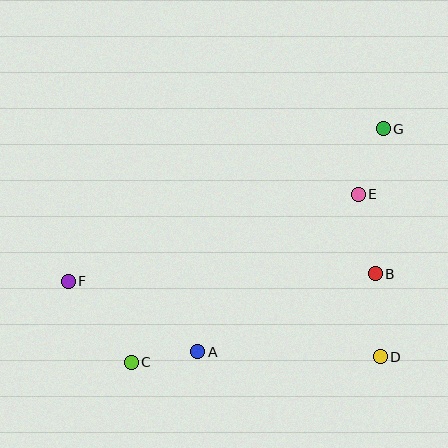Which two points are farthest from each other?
Points F and G are farthest from each other.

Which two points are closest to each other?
Points A and C are closest to each other.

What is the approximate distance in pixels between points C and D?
The distance between C and D is approximately 249 pixels.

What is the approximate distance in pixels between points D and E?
The distance between D and E is approximately 164 pixels.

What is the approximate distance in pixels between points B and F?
The distance between B and F is approximately 307 pixels.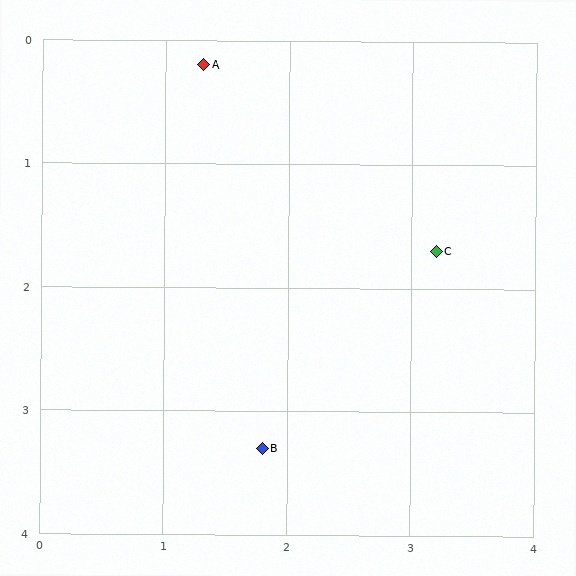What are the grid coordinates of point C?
Point C is at approximately (3.2, 1.7).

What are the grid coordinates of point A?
Point A is at approximately (1.3, 0.2).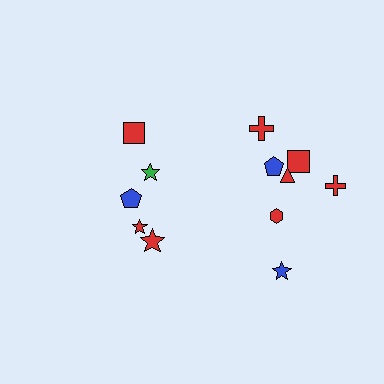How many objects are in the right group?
There are 7 objects.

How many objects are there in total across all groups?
There are 12 objects.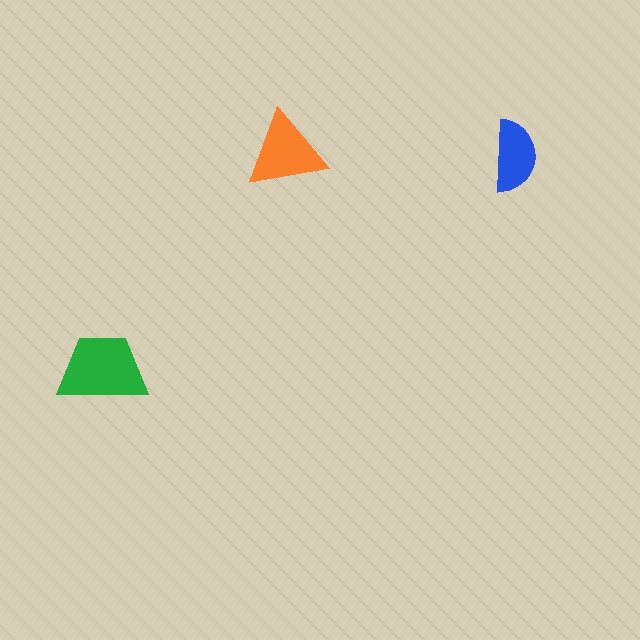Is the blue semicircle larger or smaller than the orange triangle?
Smaller.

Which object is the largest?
The green trapezoid.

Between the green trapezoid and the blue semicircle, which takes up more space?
The green trapezoid.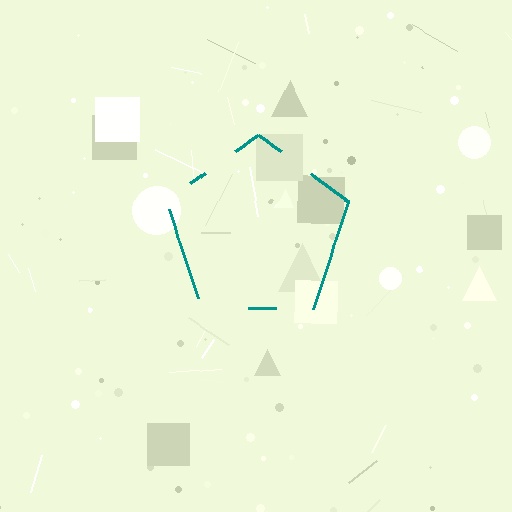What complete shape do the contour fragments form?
The contour fragments form a pentagon.